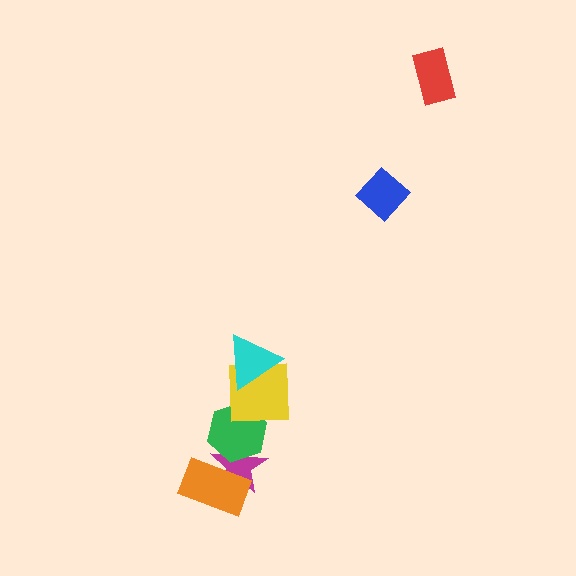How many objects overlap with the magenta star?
2 objects overlap with the magenta star.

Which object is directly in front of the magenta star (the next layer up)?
The green hexagon is directly in front of the magenta star.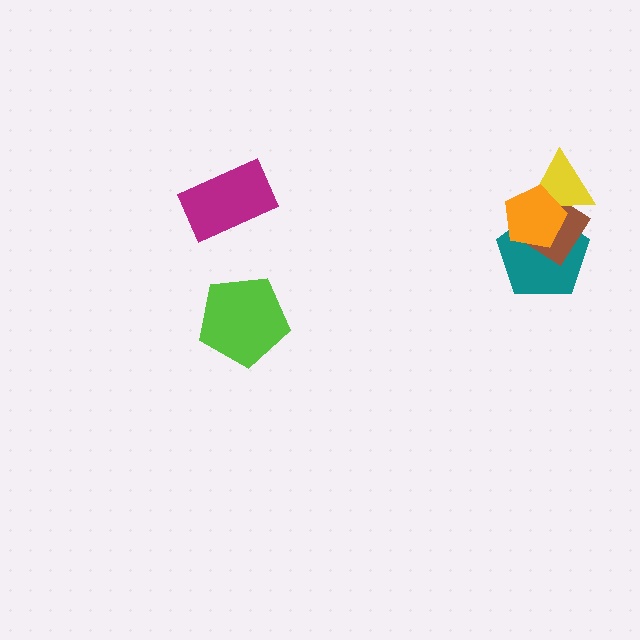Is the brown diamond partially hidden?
Yes, it is partially covered by another shape.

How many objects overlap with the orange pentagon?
3 objects overlap with the orange pentagon.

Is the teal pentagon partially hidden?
Yes, it is partially covered by another shape.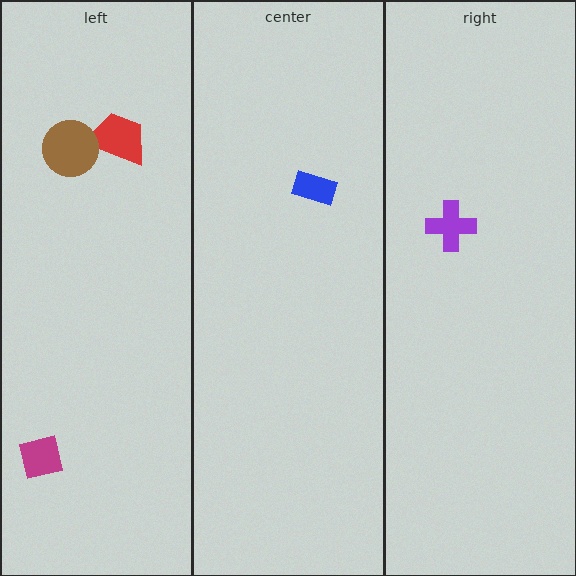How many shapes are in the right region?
1.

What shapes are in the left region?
The red trapezoid, the magenta square, the brown circle.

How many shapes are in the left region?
3.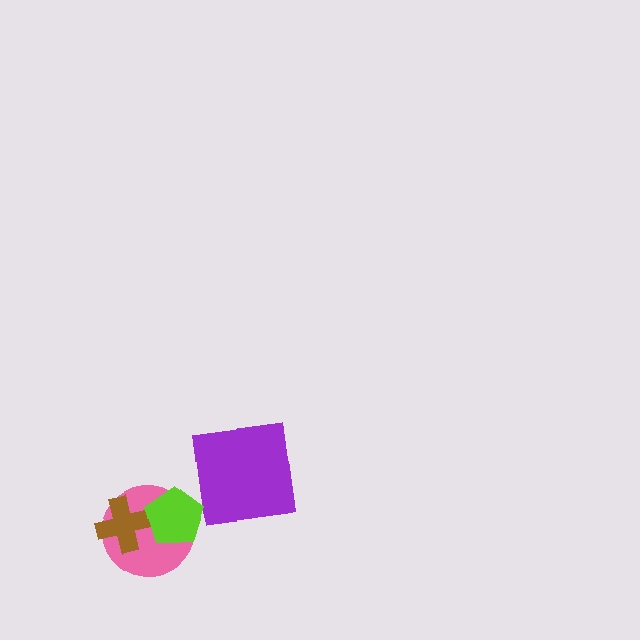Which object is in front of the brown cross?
The lime pentagon is in front of the brown cross.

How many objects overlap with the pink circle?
2 objects overlap with the pink circle.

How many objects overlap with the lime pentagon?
2 objects overlap with the lime pentagon.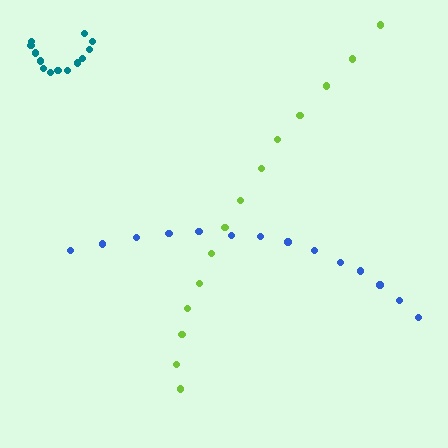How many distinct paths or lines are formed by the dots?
There are 3 distinct paths.